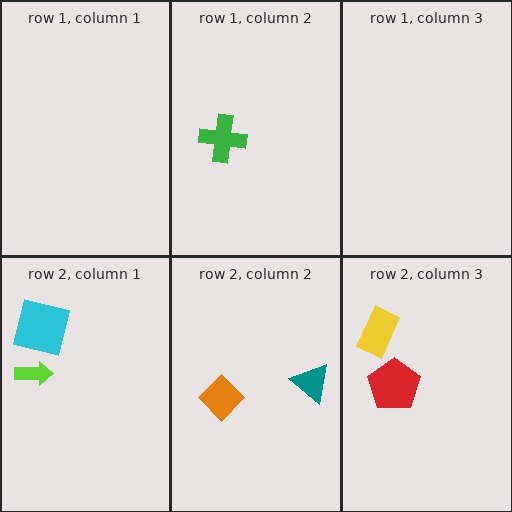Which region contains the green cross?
The row 1, column 2 region.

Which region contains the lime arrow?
The row 2, column 1 region.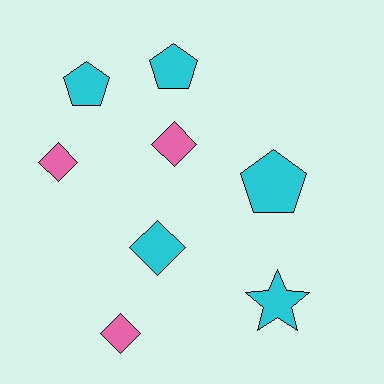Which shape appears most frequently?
Diamond, with 4 objects.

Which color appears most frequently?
Cyan, with 5 objects.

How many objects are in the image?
There are 8 objects.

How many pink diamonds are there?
There are 3 pink diamonds.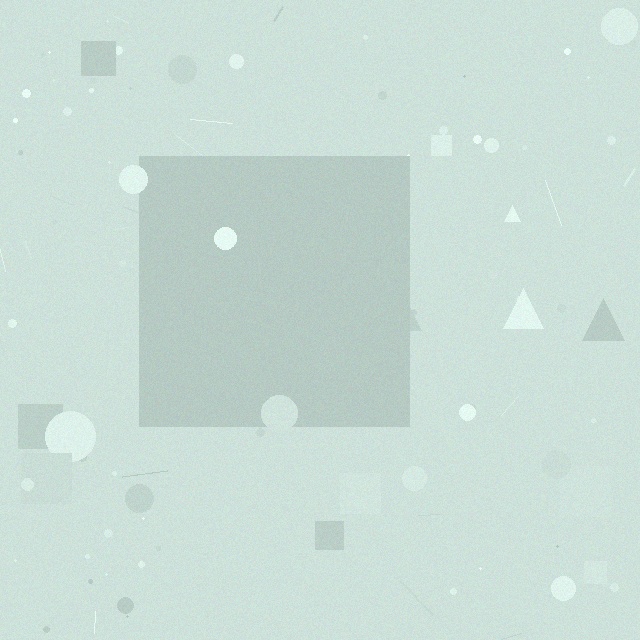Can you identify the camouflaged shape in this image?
The camouflaged shape is a square.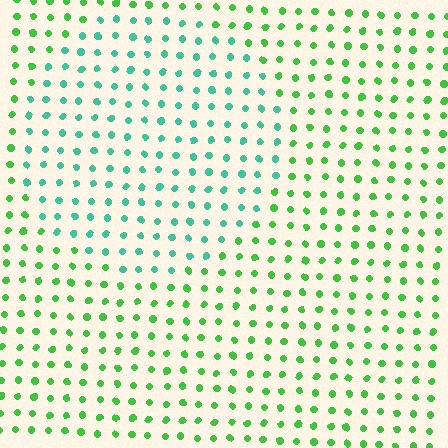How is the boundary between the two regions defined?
The boundary is defined purely by a slight shift in hue (about 41 degrees). Spacing, size, and orientation are identical on both sides.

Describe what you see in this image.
The image is filled with small green elements in a uniform arrangement. A circle-shaped region is visible where the elements are tinted to a slightly different hue, forming a subtle color boundary.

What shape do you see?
I see a circle.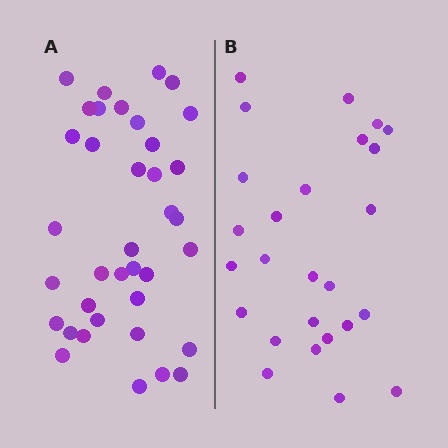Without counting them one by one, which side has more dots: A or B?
Region A (the left region) has more dots.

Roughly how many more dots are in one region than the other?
Region A has roughly 12 or so more dots than region B.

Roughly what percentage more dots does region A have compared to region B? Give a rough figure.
About 40% more.